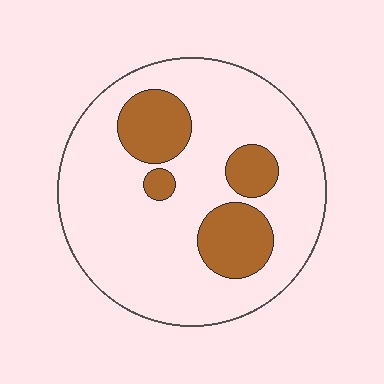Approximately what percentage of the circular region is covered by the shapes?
Approximately 20%.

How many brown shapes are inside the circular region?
4.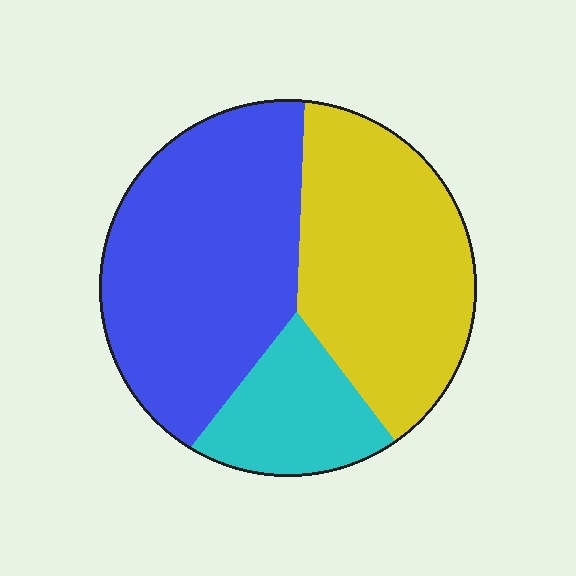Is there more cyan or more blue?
Blue.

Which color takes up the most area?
Blue, at roughly 45%.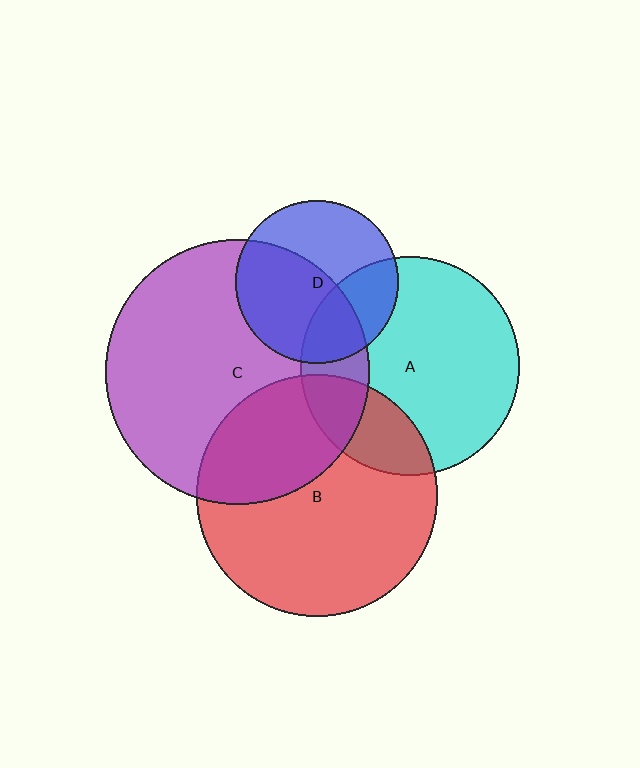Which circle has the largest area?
Circle C (purple).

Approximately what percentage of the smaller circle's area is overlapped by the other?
Approximately 50%.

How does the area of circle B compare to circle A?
Approximately 1.2 times.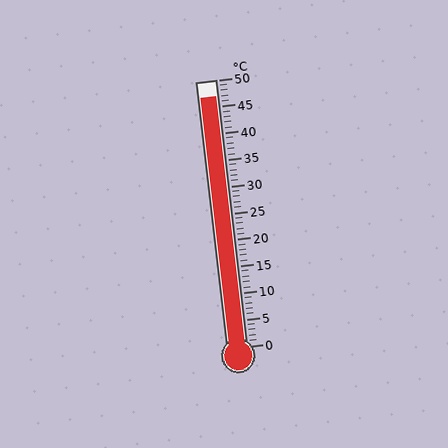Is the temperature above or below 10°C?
The temperature is above 10°C.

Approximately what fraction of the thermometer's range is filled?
The thermometer is filled to approximately 95% of its range.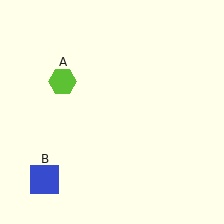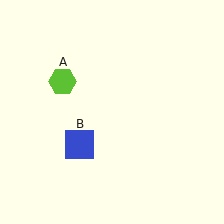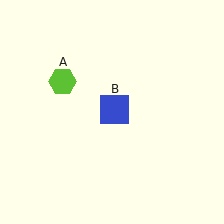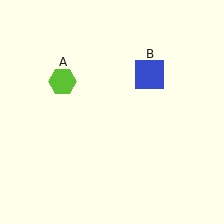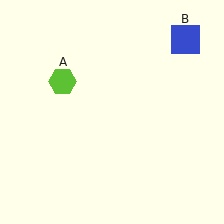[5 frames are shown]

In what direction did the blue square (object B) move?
The blue square (object B) moved up and to the right.